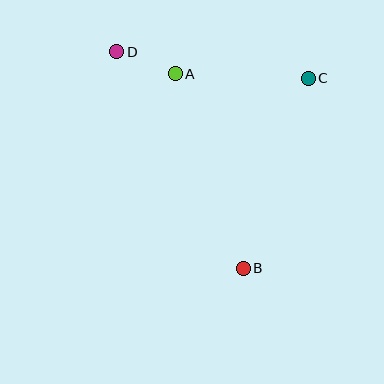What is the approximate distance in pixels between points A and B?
The distance between A and B is approximately 206 pixels.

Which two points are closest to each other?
Points A and D are closest to each other.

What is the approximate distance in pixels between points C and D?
The distance between C and D is approximately 193 pixels.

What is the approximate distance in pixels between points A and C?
The distance between A and C is approximately 133 pixels.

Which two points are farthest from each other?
Points B and D are farthest from each other.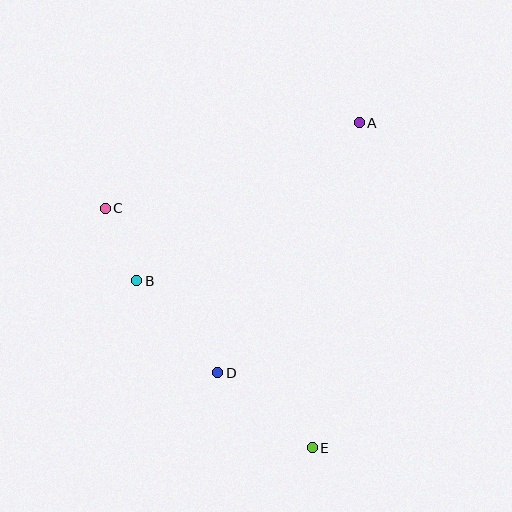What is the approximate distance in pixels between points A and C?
The distance between A and C is approximately 268 pixels.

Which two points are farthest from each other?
Points A and E are farthest from each other.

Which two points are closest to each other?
Points B and C are closest to each other.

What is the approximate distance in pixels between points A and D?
The distance between A and D is approximately 287 pixels.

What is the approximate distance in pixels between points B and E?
The distance between B and E is approximately 242 pixels.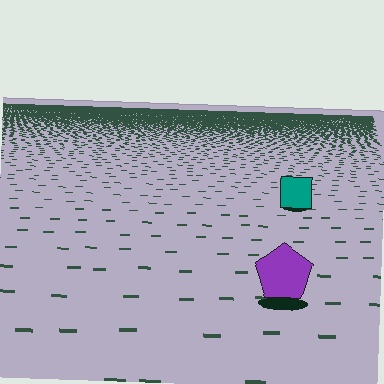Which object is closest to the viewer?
The purple pentagon is closest. The texture marks near it are larger and more spread out.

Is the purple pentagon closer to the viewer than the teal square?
Yes. The purple pentagon is closer — you can tell from the texture gradient: the ground texture is coarser near it.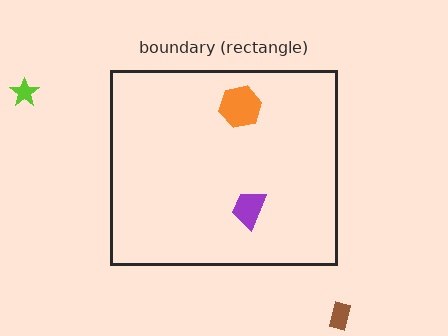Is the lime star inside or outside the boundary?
Outside.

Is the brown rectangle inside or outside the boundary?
Outside.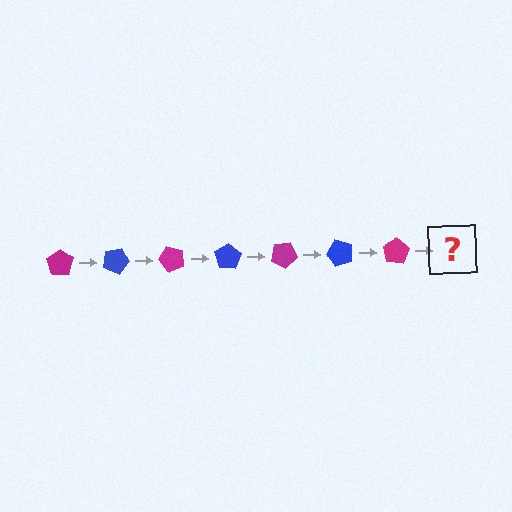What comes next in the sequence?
The next element should be a blue pentagon, rotated 175 degrees from the start.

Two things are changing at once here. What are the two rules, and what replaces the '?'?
The two rules are that it rotates 25 degrees each step and the color cycles through magenta and blue. The '?' should be a blue pentagon, rotated 175 degrees from the start.